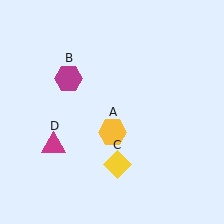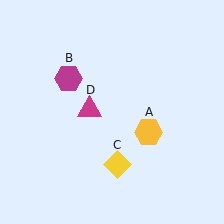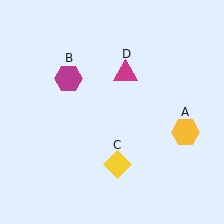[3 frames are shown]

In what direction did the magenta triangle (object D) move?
The magenta triangle (object D) moved up and to the right.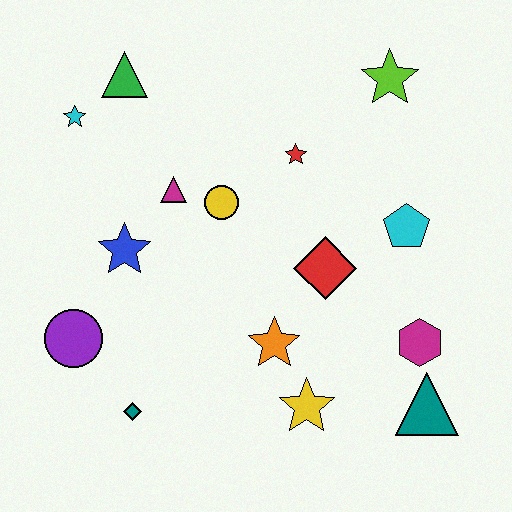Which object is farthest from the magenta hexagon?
The cyan star is farthest from the magenta hexagon.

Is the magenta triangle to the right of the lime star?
No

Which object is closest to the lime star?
The red star is closest to the lime star.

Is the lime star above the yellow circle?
Yes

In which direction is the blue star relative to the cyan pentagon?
The blue star is to the left of the cyan pentagon.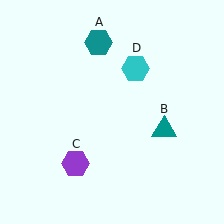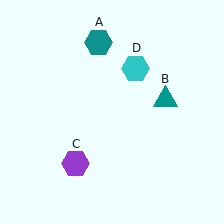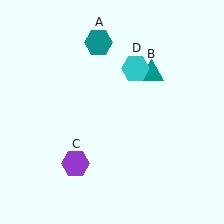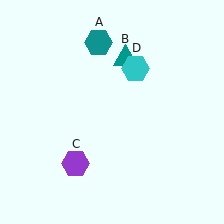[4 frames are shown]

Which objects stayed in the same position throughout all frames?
Teal hexagon (object A) and purple hexagon (object C) and cyan hexagon (object D) remained stationary.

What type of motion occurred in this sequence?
The teal triangle (object B) rotated counterclockwise around the center of the scene.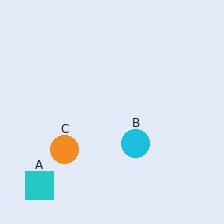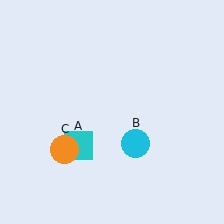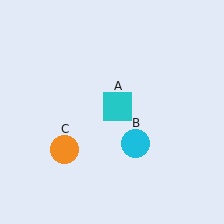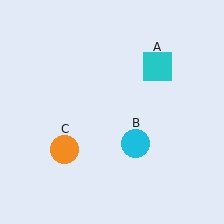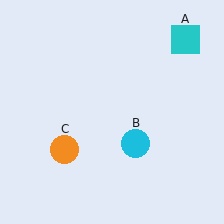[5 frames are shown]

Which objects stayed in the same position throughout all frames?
Cyan circle (object B) and orange circle (object C) remained stationary.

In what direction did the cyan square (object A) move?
The cyan square (object A) moved up and to the right.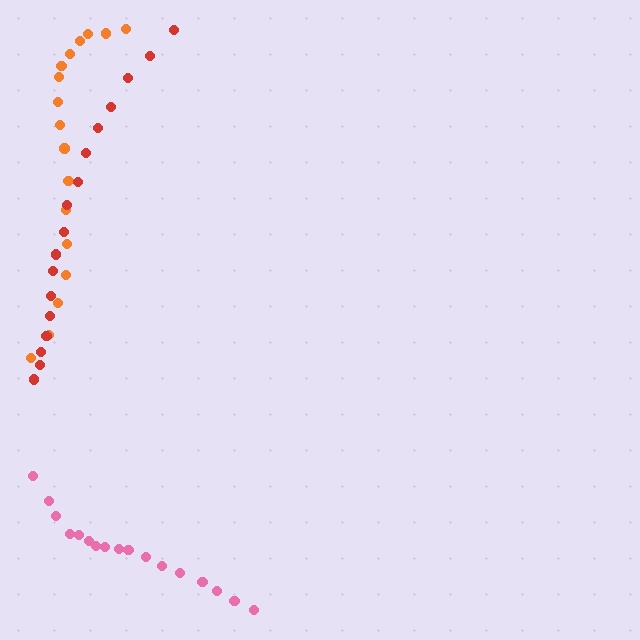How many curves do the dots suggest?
There are 3 distinct paths.